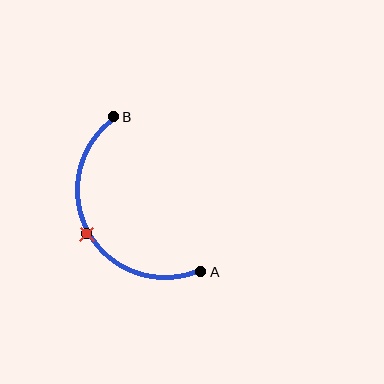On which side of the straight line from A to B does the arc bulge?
The arc bulges to the left of the straight line connecting A and B.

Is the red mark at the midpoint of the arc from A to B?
Yes. The red mark lies on the arc at equal arc-length from both A and B — it is the arc midpoint.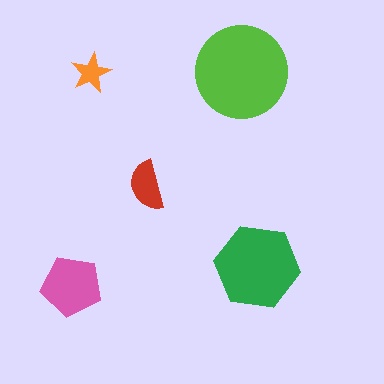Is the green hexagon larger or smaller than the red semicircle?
Larger.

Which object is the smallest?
The orange star.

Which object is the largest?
The lime circle.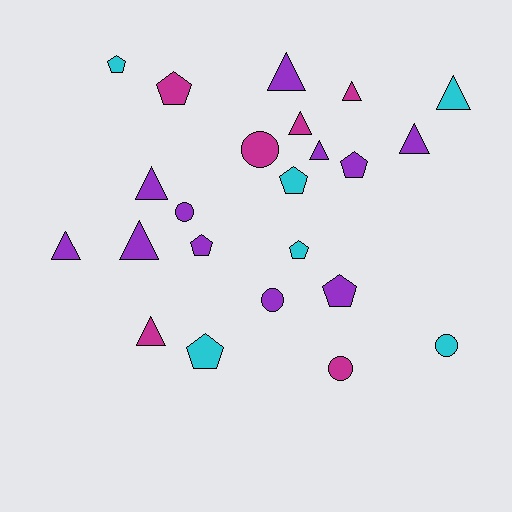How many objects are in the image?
There are 23 objects.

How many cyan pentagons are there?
There are 4 cyan pentagons.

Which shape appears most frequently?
Triangle, with 10 objects.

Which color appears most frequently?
Purple, with 11 objects.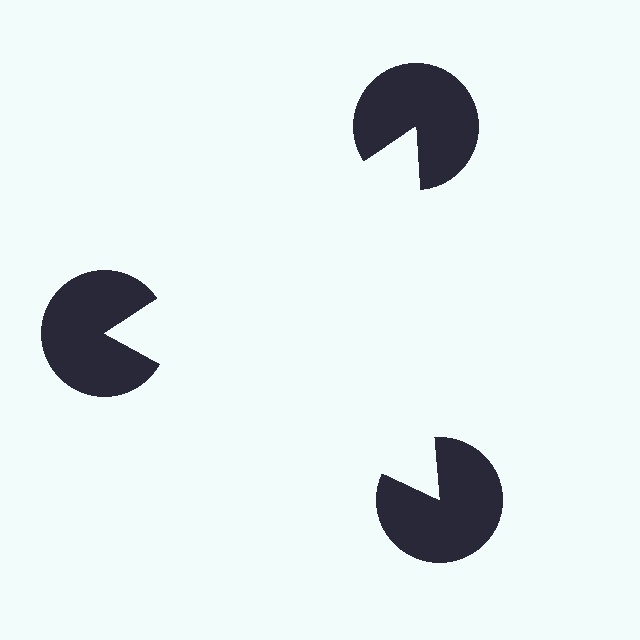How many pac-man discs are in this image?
There are 3 — one at each vertex of the illusory triangle.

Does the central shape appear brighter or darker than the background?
It typically appears slightly brighter than the background, even though no actual brightness change is drawn.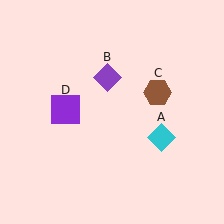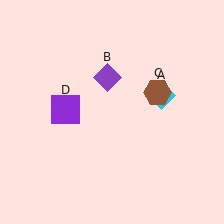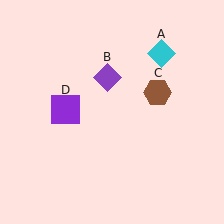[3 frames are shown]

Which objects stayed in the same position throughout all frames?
Purple diamond (object B) and brown hexagon (object C) and purple square (object D) remained stationary.